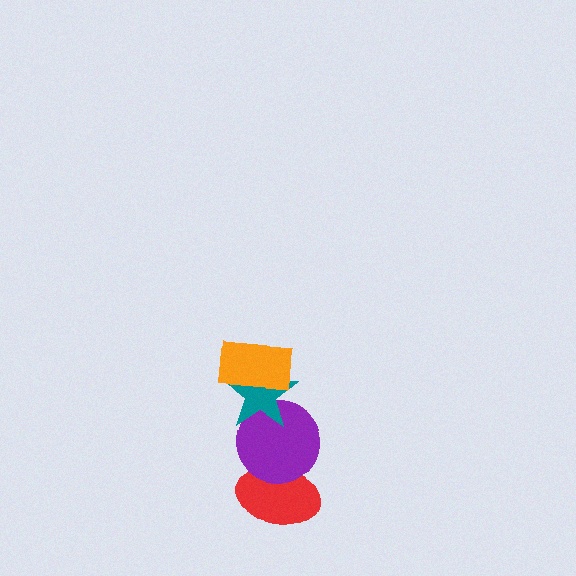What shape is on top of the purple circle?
The teal star is on top of the purple circle.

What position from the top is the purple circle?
The purple circle is 3rd from the top.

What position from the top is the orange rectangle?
The orange rectangle is 1st from the top.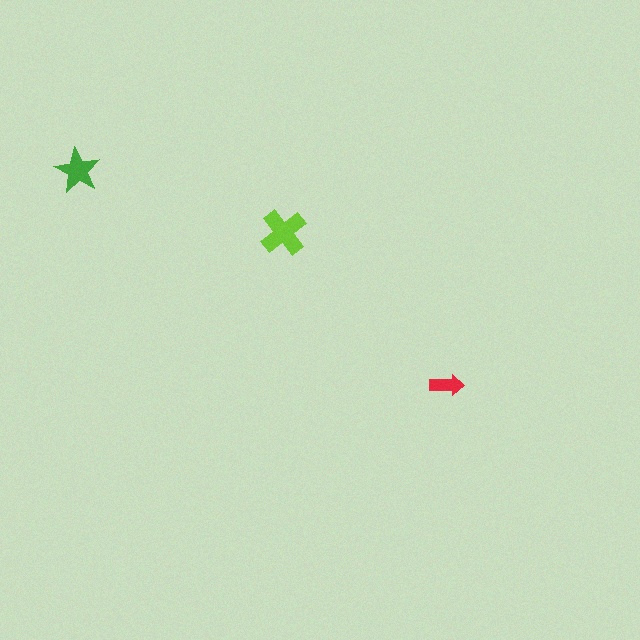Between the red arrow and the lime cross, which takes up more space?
The lime cross.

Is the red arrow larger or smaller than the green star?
Smaller.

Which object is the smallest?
The red arrow.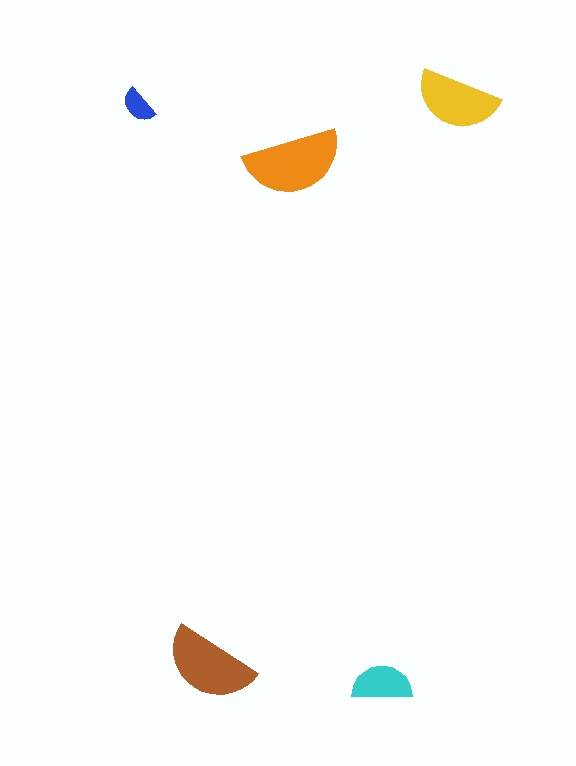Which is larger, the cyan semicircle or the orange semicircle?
The orange one.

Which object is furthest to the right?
The yellow semicircle is rightmost.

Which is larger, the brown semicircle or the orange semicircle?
The orange one.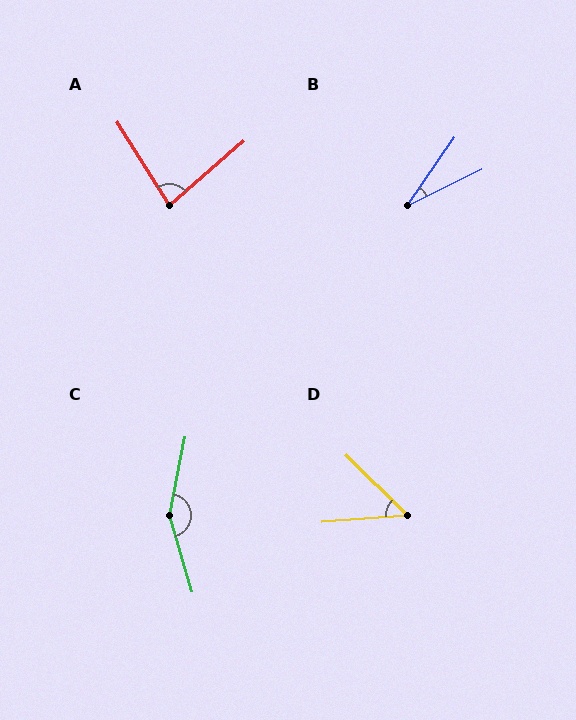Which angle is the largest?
C, at approximately 152 degrees.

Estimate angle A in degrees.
Approximately 81 degrees.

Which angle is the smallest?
B, at approximately 29 degrees.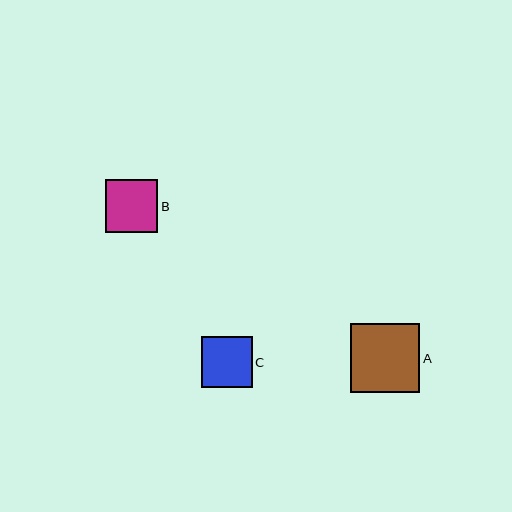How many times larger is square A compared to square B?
Square A is approximately 1.3 times the size of square B.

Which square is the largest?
Square A is the largest with a size of approximately 69 pixels.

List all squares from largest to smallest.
From largest to smallest: A, B, C.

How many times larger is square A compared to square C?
Square A is approximately 1.4 times the size of square C.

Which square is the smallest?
Square C is the smallest with a size of approximately 51 pixels.